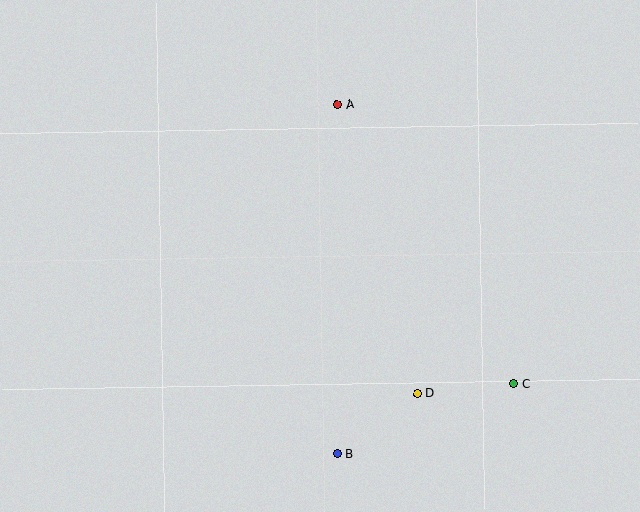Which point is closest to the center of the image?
Point A at (337, 105) is closest to the center.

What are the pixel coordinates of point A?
Point A is at (337, 105).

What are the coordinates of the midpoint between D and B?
The midpoint between D and B is at (377, 423).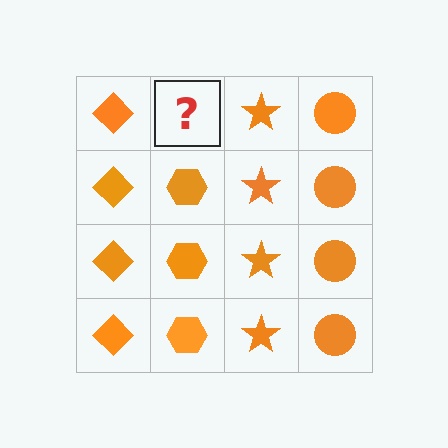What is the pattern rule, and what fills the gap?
The rule is that each column has a consistent shape. The gap should be filled with an orange hexagon.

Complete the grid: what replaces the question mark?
The question mark should be replaced with an orange hexagon.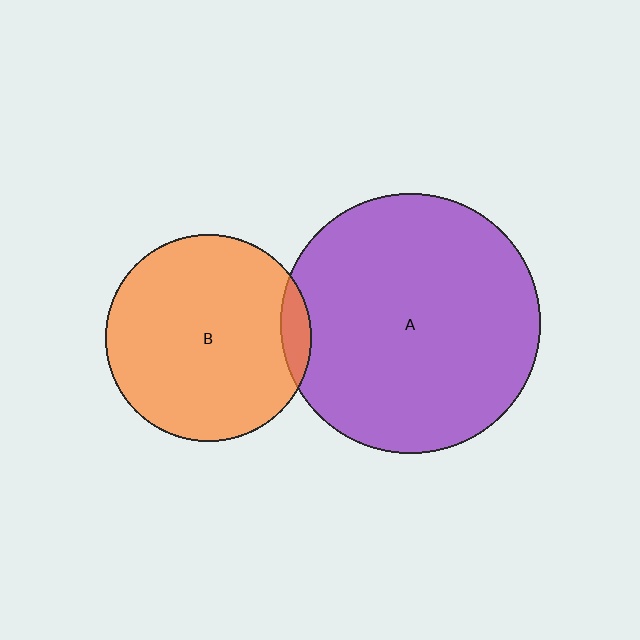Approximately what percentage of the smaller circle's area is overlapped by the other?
Approximately 5%.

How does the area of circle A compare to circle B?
Approximately 1.6 times.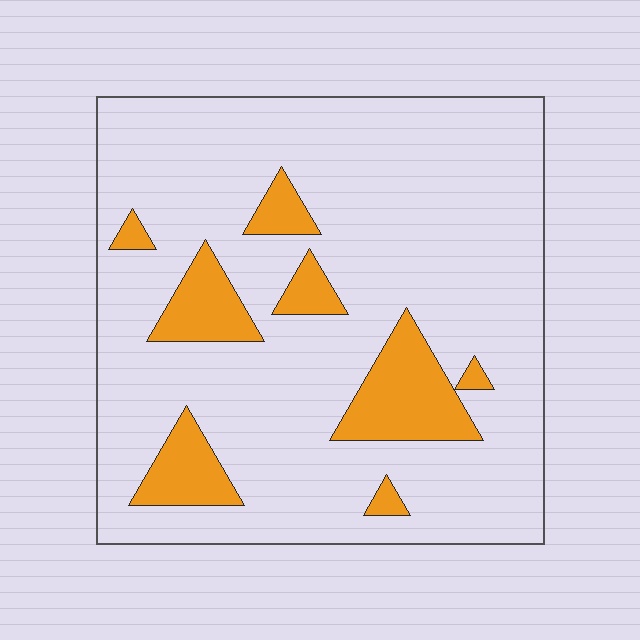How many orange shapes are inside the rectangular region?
8.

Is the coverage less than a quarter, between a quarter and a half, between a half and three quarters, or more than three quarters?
Less than a quarter.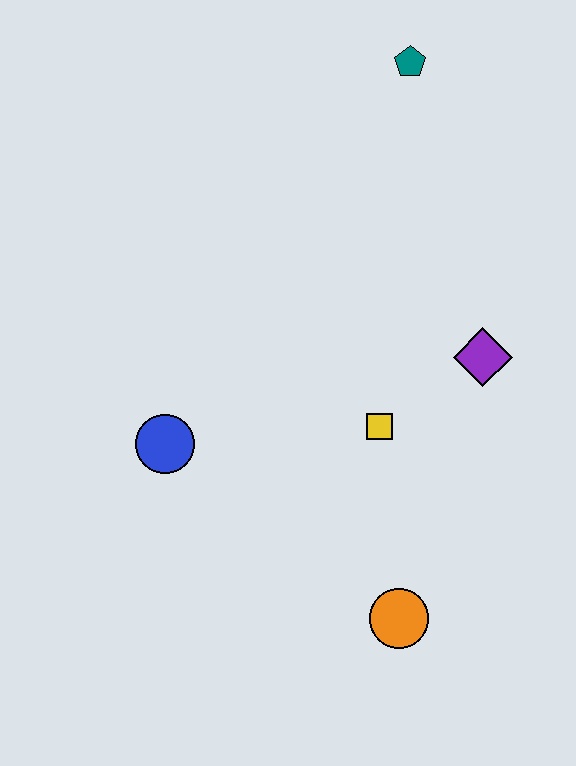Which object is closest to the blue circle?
The yellow square is closest to the blue circle.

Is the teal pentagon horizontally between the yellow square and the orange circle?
No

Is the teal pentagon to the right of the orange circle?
Yes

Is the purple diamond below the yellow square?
No